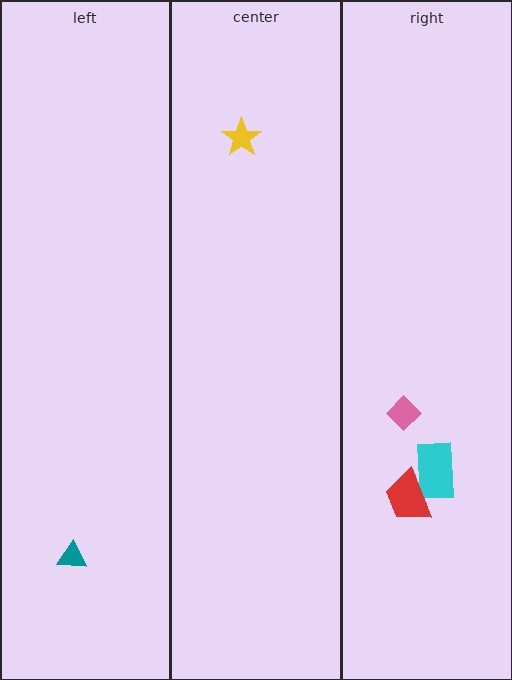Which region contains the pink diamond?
The right region.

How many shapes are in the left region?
1.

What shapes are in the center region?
The yellow star.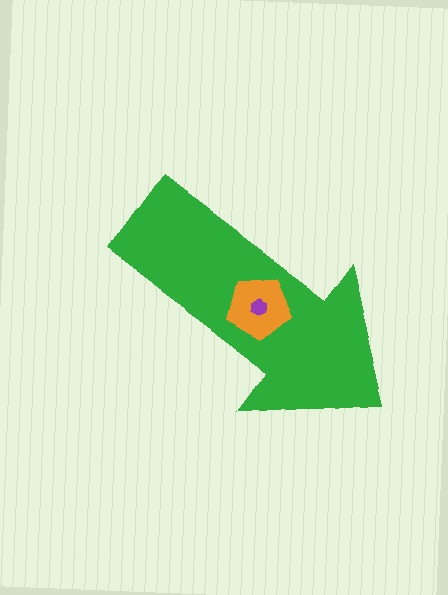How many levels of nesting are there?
3.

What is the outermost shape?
The green arrow.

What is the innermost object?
The purple hexagon.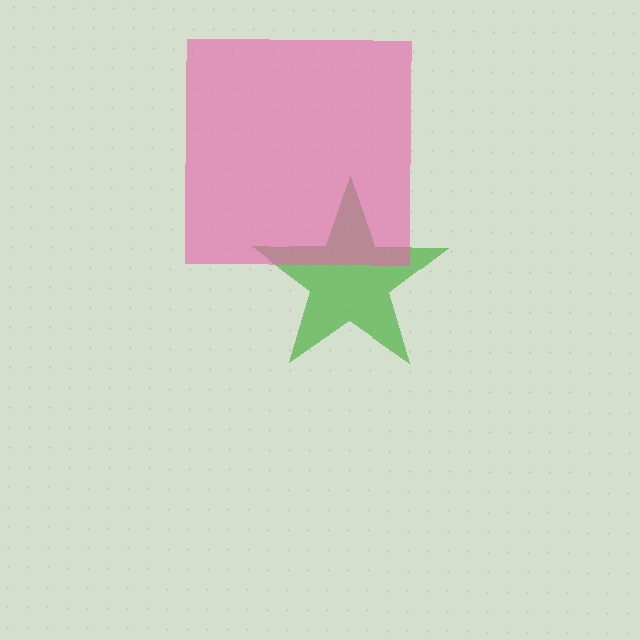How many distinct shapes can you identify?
There are 2 distinct shapes: a green star, a pink square.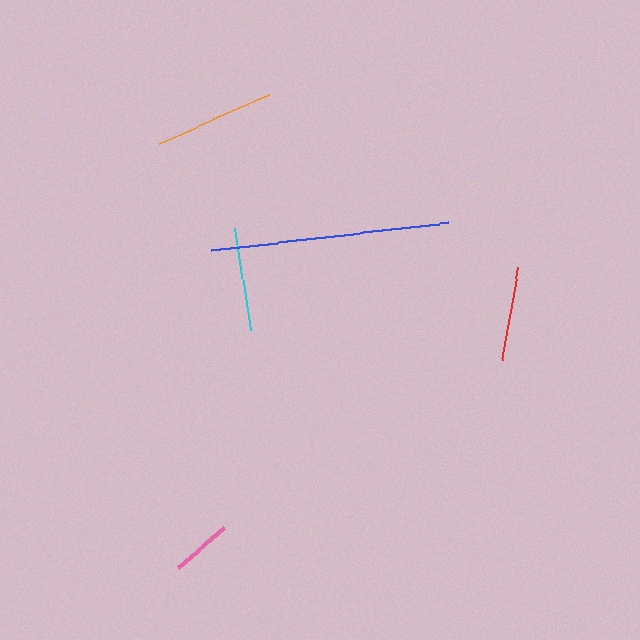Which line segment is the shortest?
The pink line is the shortest at approximately 61 pixels.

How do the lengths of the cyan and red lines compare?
The cyan and red lines are approximately the same length.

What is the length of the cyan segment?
The cyan segment is approximately 103 pixels long.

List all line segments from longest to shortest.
From longest to shortest: blue, orange, cyan, red, pink.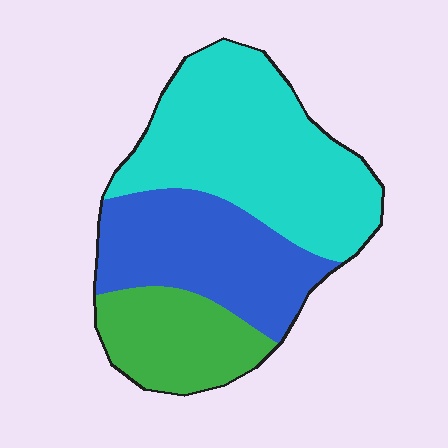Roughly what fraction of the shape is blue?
Blue takes up about one third (1/3) of the shape.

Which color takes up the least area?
Green, at roughly 20%.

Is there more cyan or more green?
Cyan.